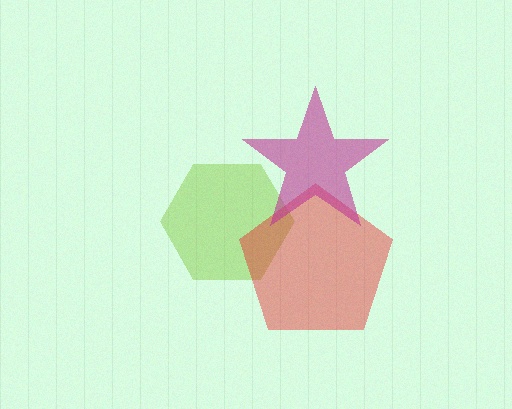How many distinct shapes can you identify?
There are 3 distinct shapes: a lime hexagon, a red pentagon, a magenta star.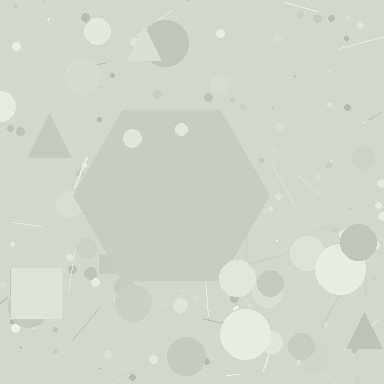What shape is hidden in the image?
A hexagon is hidden in the image.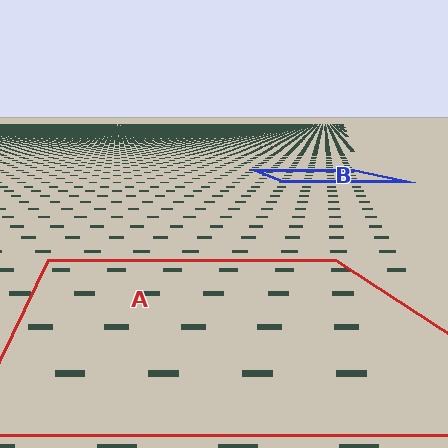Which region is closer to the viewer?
Region A is closer. The texture elements there are larger and more spread out.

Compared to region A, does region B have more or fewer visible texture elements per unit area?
Region B has more texture elements per unit area — they are packed more densely because it is farther away.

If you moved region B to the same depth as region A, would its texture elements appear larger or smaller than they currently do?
They would appear larger. At a closer depth, the same texture elements are projected at a bigger on-screen size.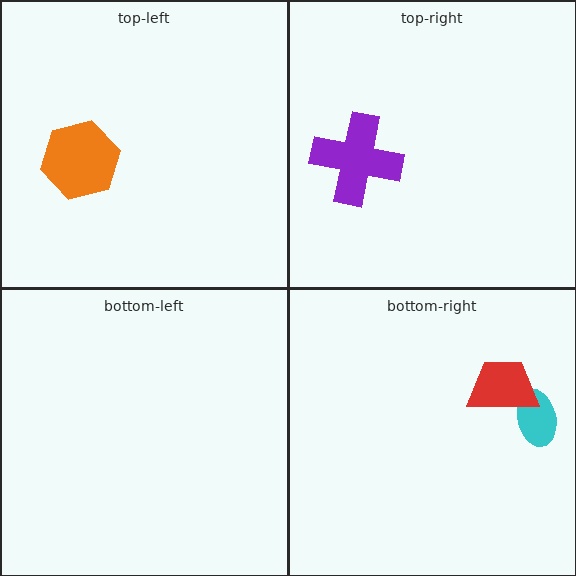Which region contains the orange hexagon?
The top-left region.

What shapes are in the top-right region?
The purple cross.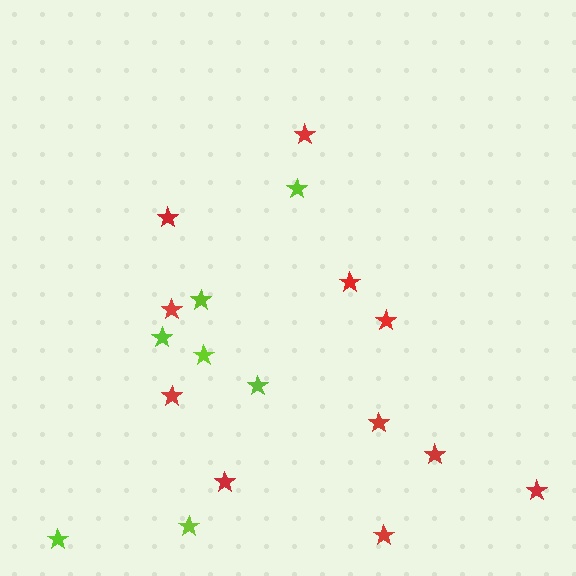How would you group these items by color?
There are 2 groups: one group of red stars (11) and one group of lime stars (7).